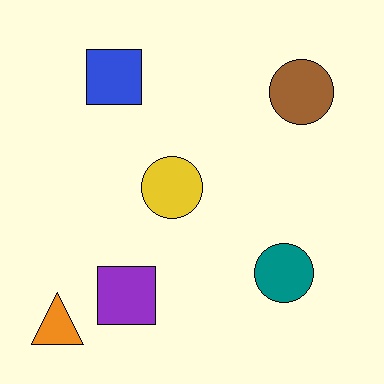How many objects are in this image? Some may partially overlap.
There are 6 objects.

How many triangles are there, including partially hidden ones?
There is 1 triangle.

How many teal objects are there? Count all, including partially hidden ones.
There is 1 teal object.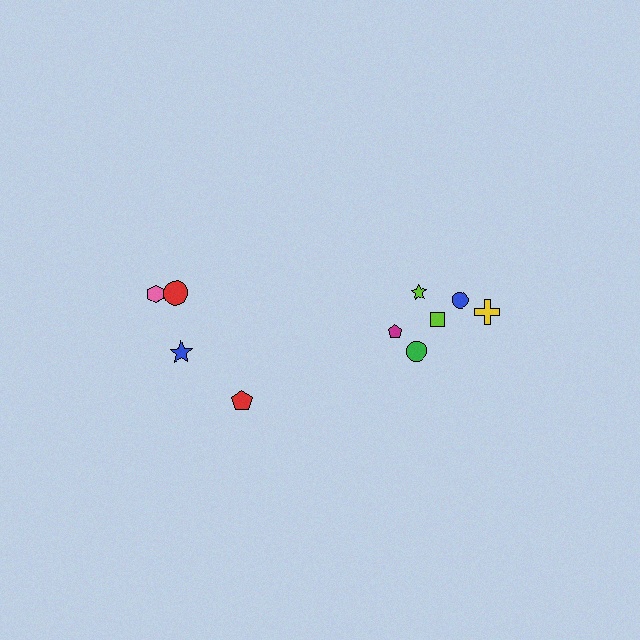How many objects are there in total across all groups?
There are 10 objects.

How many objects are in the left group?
There are 4 objects.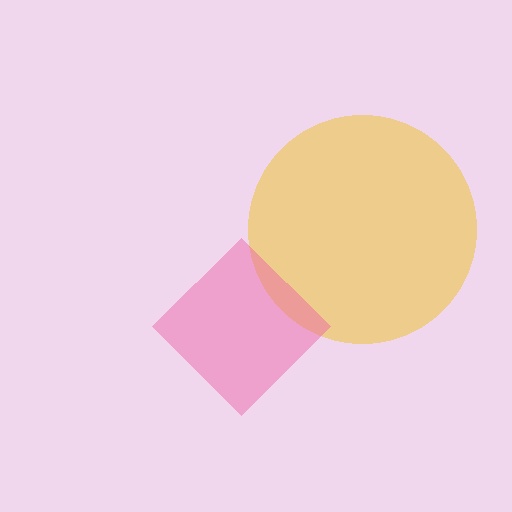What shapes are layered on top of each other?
The layered shapes are: a yellow circle, a pink diamond.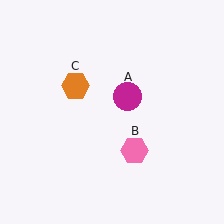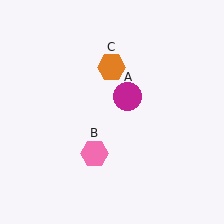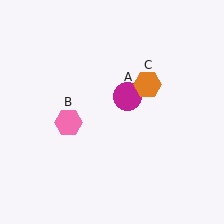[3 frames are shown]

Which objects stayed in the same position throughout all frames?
Magenta circle (object A) remained stationary.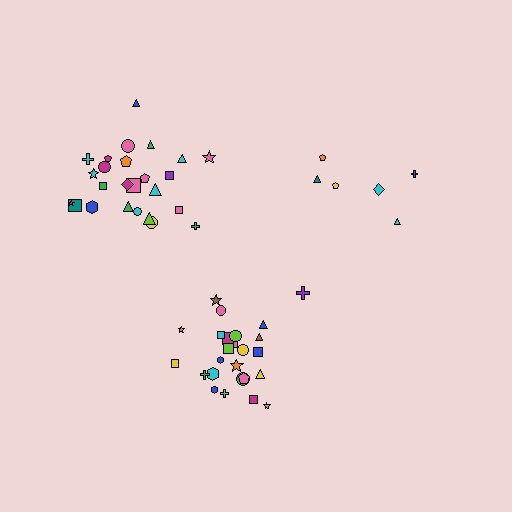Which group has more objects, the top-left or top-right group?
The top-left group.